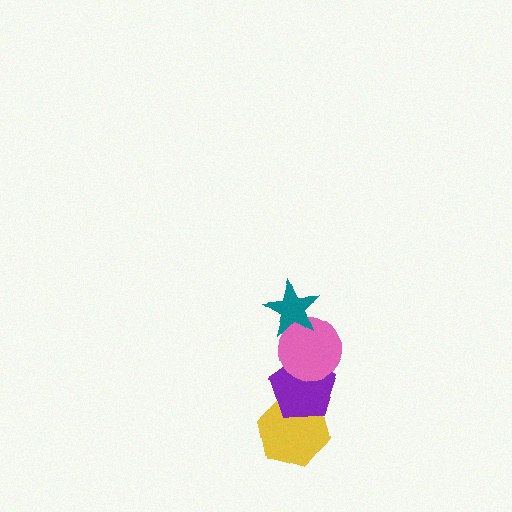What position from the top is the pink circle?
The pink circle is 2nd from the top.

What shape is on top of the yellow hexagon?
The purple pentagon is on top of the yellow hexagon.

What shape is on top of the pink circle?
The teal star is on top of the pink circle.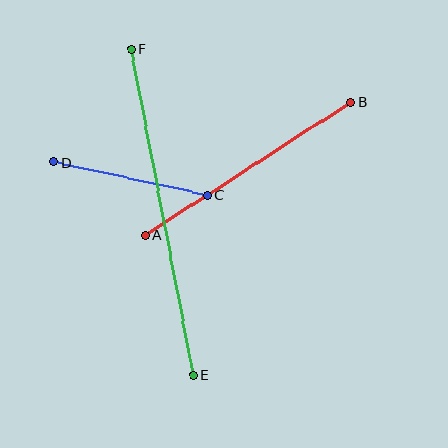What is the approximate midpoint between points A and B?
The midpoint is at approximately (248, 169) pixels.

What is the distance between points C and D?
The distance is approximately 157 pixels.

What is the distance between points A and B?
The distance is approximately 245 pixels.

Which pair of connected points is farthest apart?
Points E and F are farthest apart.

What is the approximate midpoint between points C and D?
The midpoint is at approximately (131, 178) pixels.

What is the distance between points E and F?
The distance is approximately 332 pixels.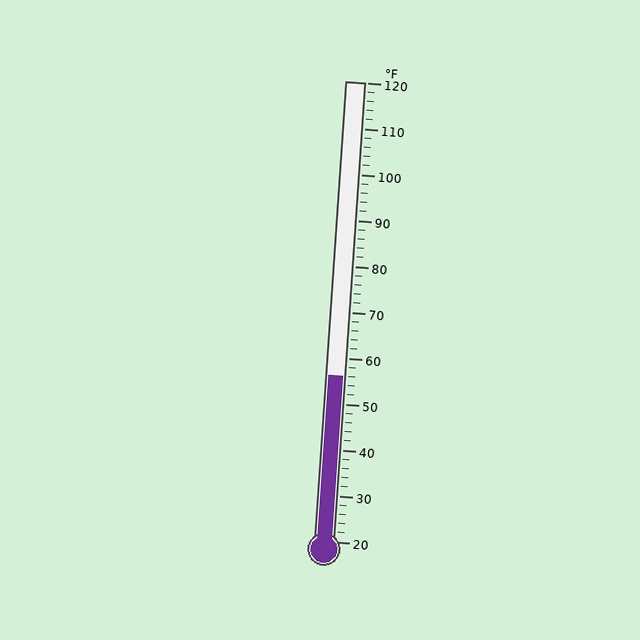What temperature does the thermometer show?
The thermometer shows approximately 56°F.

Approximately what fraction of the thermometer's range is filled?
The thermometer is filled to approximately 35% of its range.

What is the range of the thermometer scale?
The thermometer scale ranges from 20°F to 120°F.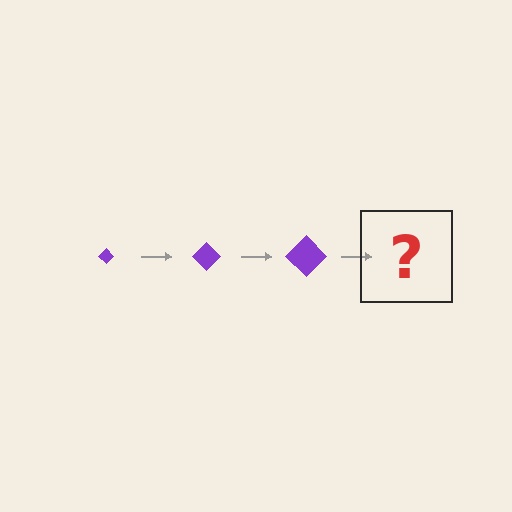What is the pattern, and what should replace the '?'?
The pattern is that the diamond gets progressively larger each step. The '?' should be a purple diamond, larger than the previous one.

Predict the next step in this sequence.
The next step is a purple diamond, larger than the previous one.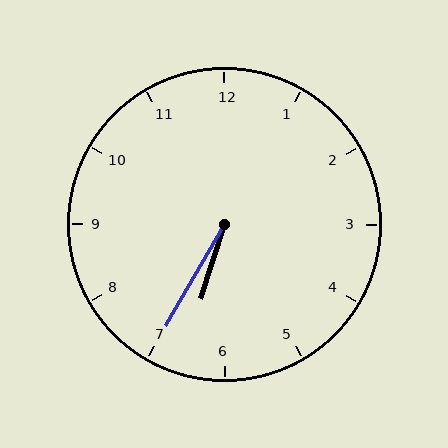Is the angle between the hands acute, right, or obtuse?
It is acute.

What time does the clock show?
6:35.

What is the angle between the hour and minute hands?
Approximately 12 degrees.